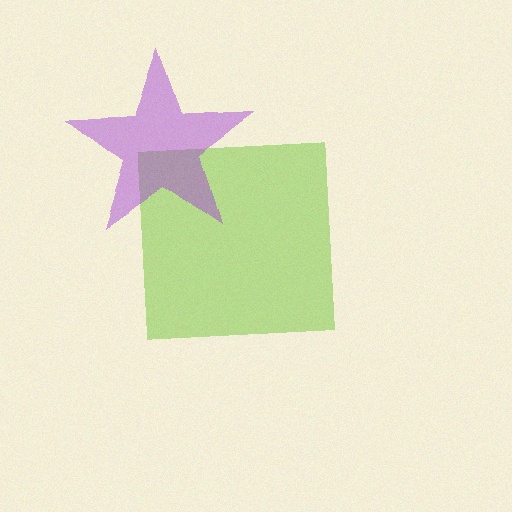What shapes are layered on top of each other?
The layered shapes are: a lime square, a purple star.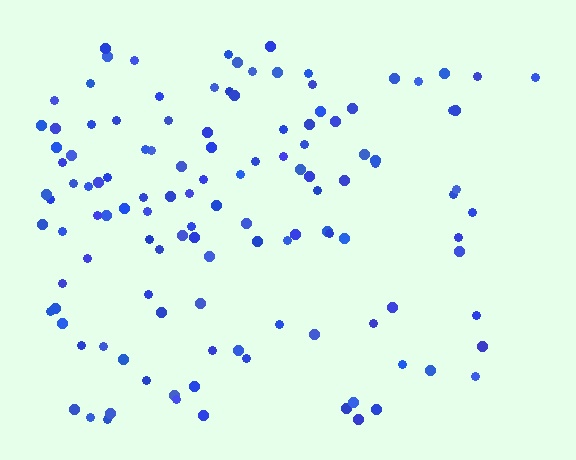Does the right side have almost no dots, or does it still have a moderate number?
Still a moderate number, just noticeably fewer than the left.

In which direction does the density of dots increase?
From right to left, with the left side densest.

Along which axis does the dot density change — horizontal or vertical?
Horizontal.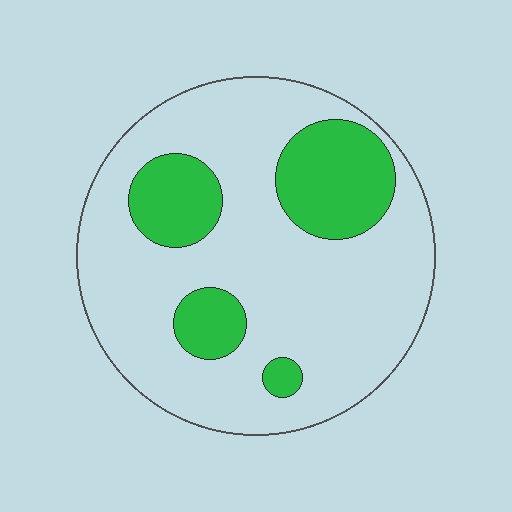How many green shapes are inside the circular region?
4.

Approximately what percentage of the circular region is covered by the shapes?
Approximately 25%.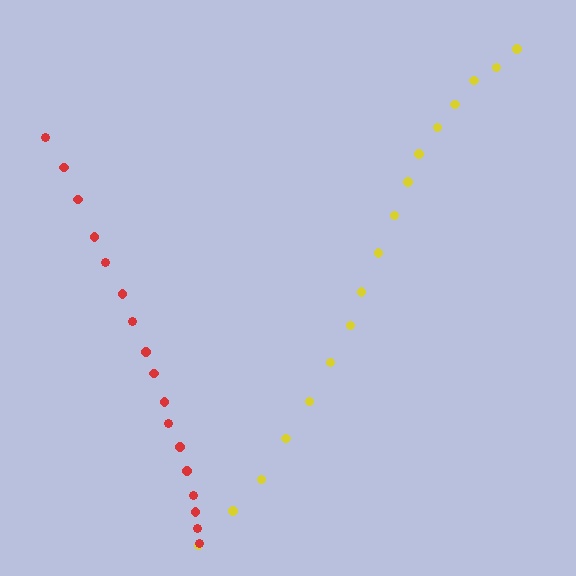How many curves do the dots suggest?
There are 2 distinct paths.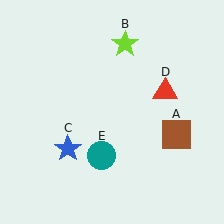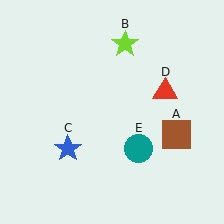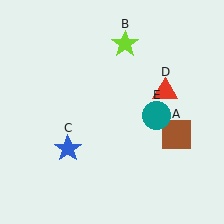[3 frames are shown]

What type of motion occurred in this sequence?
The teal circle (object E) rotated counterclockwise around the center of the scene.